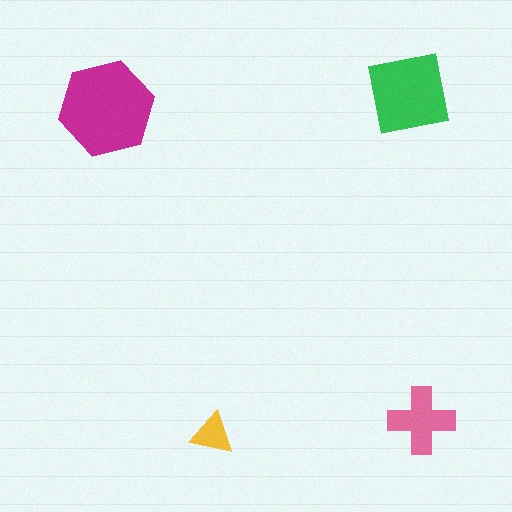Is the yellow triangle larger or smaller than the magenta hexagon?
Smaller.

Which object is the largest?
The magenta hexagon.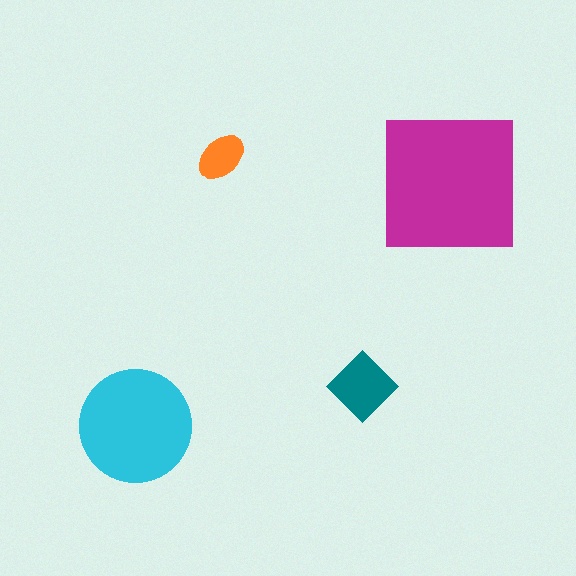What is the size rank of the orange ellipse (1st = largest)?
4th.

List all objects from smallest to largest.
The orange ellipse, the teal diamond, the cyan circle, the magenta square.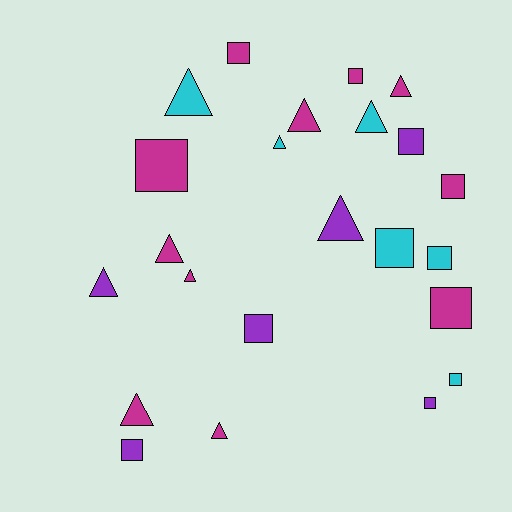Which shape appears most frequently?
Square, with 12 objects.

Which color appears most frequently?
Magenta, with 11 objects.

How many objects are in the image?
There are 23 objects.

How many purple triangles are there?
There are 2 purple triangles.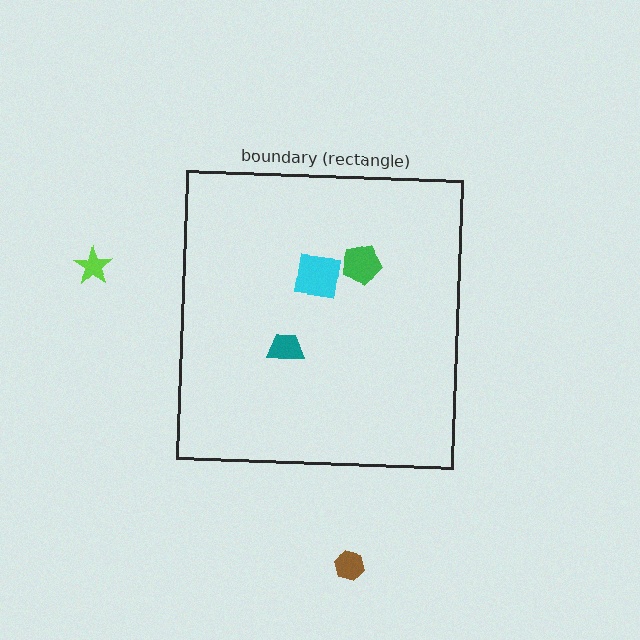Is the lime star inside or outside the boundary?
Outside.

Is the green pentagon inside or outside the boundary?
Inside.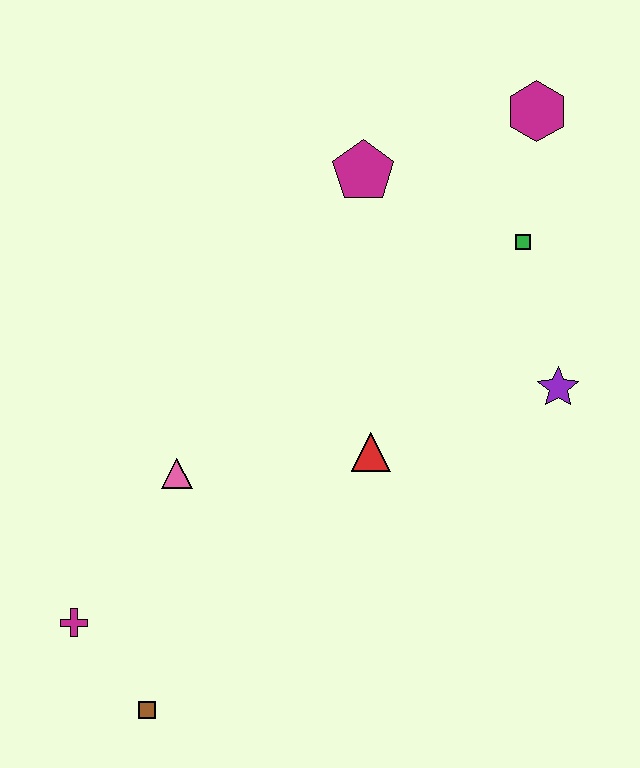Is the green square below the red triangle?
No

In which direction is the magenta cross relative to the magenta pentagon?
The magenta cross is below the magenta pentagon.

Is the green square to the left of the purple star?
Yes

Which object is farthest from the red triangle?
The magenta hexagon is farthest from the red triangle.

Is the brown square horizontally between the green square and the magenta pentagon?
No